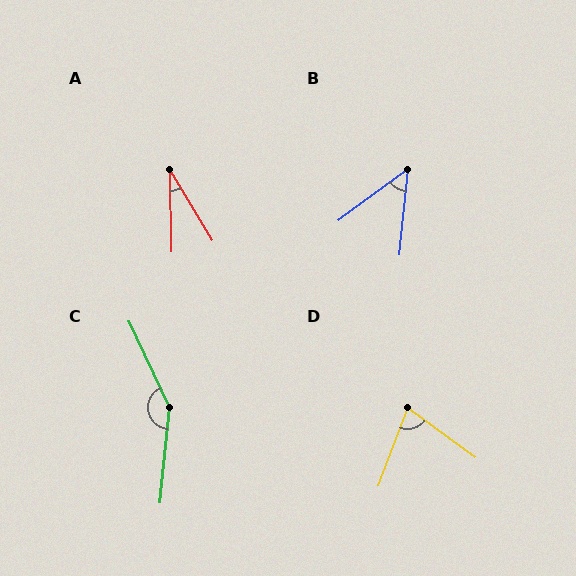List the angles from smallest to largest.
A (30°), B (48°), D (74°), C (149°).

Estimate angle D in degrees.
Approximately 74 degrees.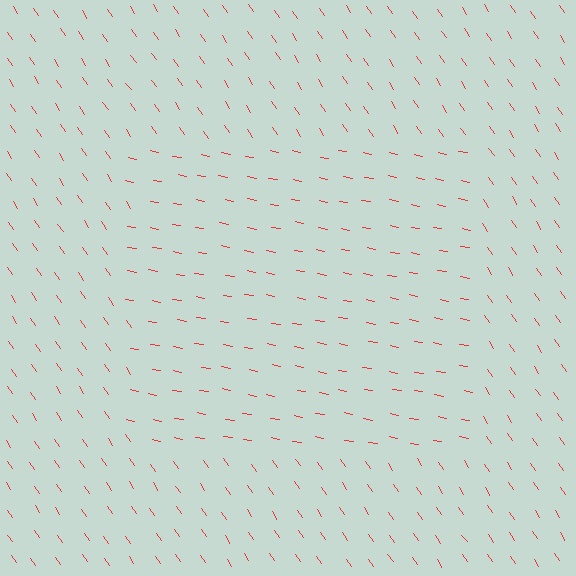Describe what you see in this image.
The image is filled with small red line segments. A rectangle region in the image has lines oriented differently from the surrounding lines, creating a visible texture boundary.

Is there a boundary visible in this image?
Yes, there is a texture boundary formed by a change in line orientation.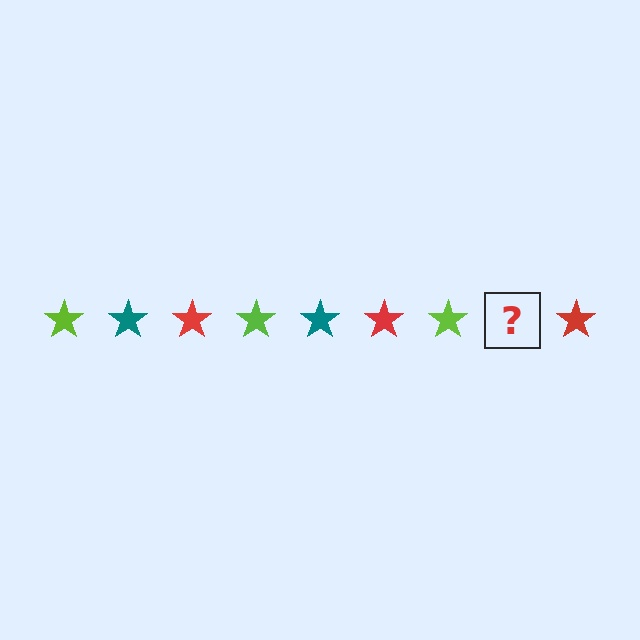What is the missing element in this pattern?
The missing element is a teal star.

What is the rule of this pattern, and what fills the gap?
The rule is that the pattern cycles through lime, teal, red stars. The gap should be filled with a teal star.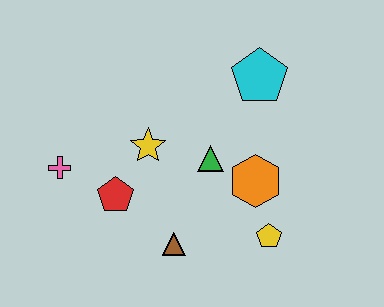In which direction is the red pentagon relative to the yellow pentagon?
The red pentagon is to the left of the yellow pentagon.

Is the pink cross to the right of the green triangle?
No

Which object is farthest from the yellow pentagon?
The pink cross is farthest from the yellow pentagon.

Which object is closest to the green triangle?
The orange hexagon is closest to the green triangle.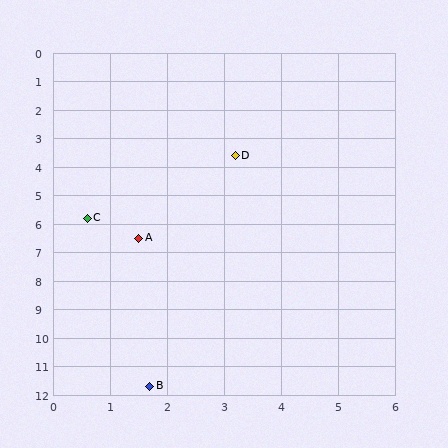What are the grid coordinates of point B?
Point B is at approximately (1.7, 11.7).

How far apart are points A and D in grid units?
Points A and D are about 3.4 grid units apart.